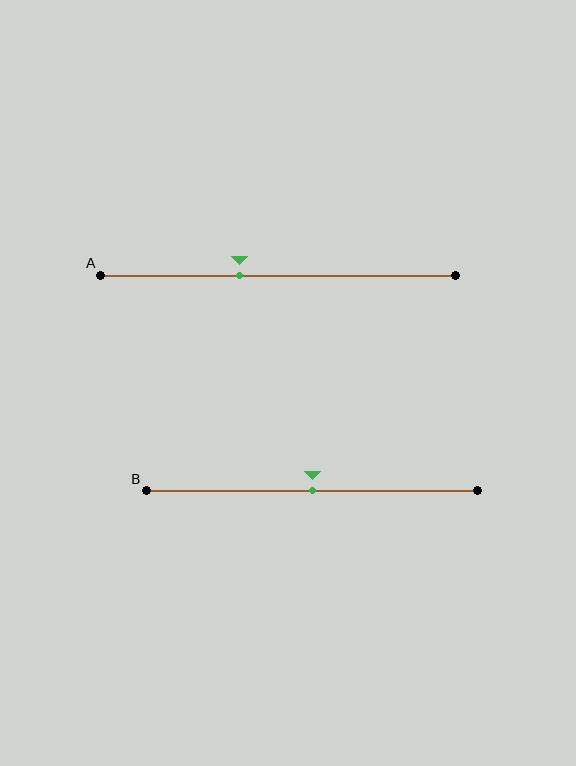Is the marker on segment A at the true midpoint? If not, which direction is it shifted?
No, the marker on segment A is shifted to the left by about 11% of the segment length.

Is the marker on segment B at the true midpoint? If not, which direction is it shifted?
Yes, the marker on segment B is at the true midpoint.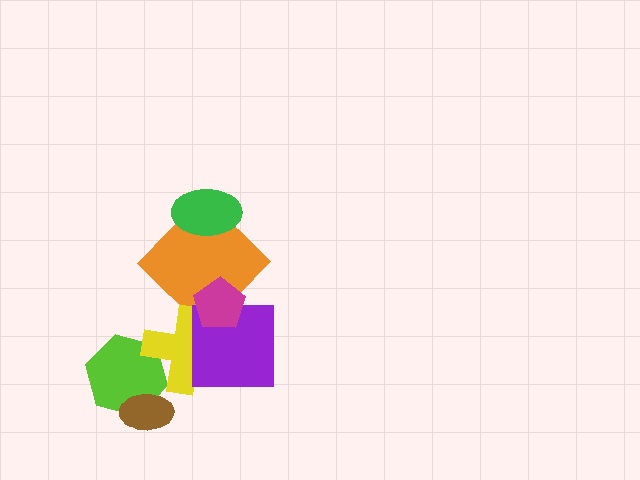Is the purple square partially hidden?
Yes, it is partially covered by another shape.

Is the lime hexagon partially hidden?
Yes, it is partially covered by another shape.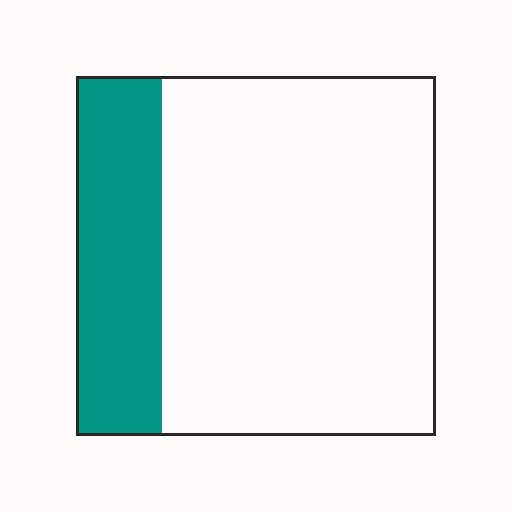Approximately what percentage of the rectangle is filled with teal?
Approximately 25%.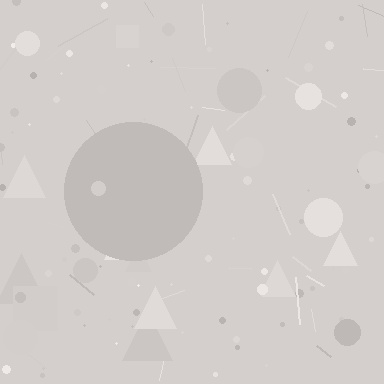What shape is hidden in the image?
A circle is hidden in the image.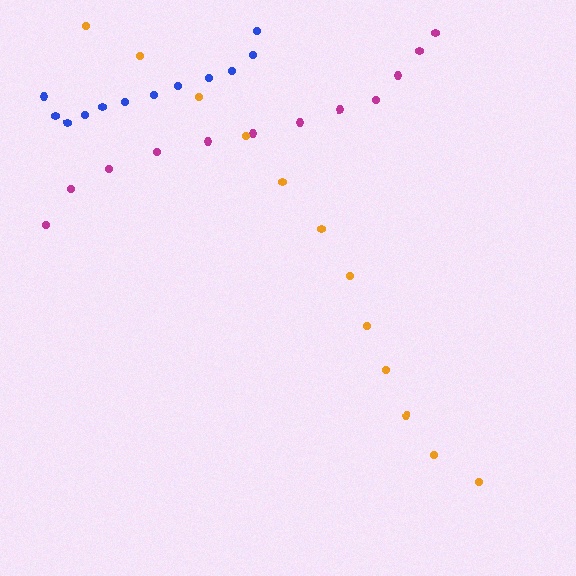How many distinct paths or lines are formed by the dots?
There are 3 distinct paths.